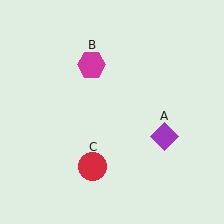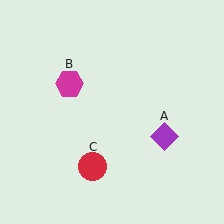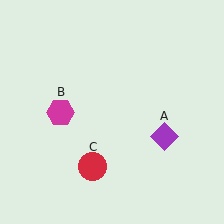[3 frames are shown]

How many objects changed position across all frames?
1 object changed position: magenta hexagon (object B).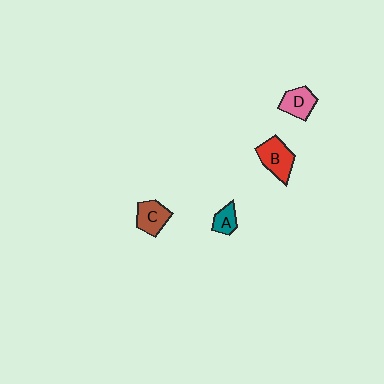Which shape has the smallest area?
Shape A (teal).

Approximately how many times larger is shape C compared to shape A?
Approximately 1.5 times.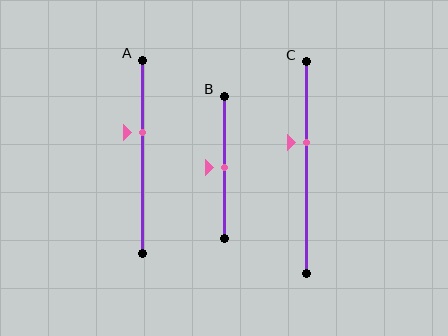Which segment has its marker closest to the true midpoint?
Segment B has its marker closest to the true midpoint.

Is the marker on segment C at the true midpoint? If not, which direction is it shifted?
No, the marker on segment C is shifted upward by about 12% of the segment length.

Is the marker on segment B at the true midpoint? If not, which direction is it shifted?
Yes, the marker on segment B is at the true midpoint.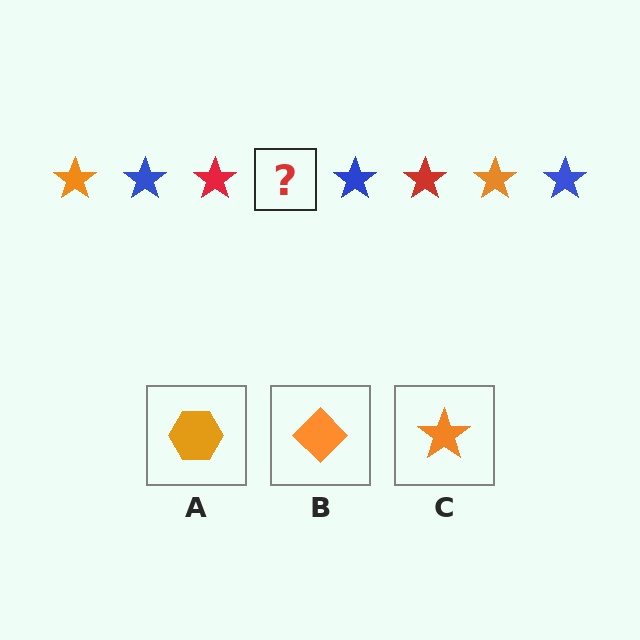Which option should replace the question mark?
Option C.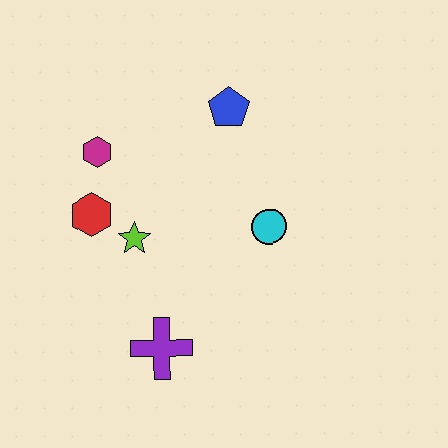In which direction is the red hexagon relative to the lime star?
The red hexagon is to the left of the lime star.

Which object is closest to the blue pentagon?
The cyan circle is closest to the blue pentagon.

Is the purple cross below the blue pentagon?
Yes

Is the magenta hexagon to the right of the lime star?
No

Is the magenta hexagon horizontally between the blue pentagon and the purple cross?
No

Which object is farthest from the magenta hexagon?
The purple cross is farthest from the magenta hexagon.